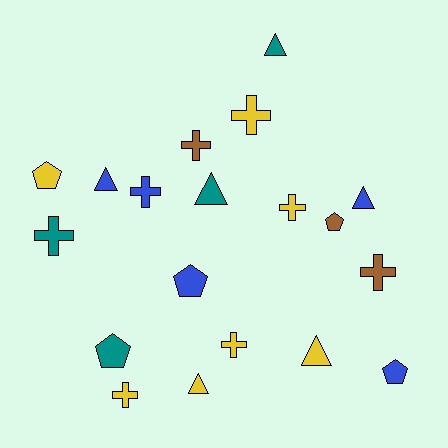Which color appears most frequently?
Yellow, with 7 objects.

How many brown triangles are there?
There are no brown triangles.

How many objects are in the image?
There are 19 objects.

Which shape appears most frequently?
Cross, with 8 objects.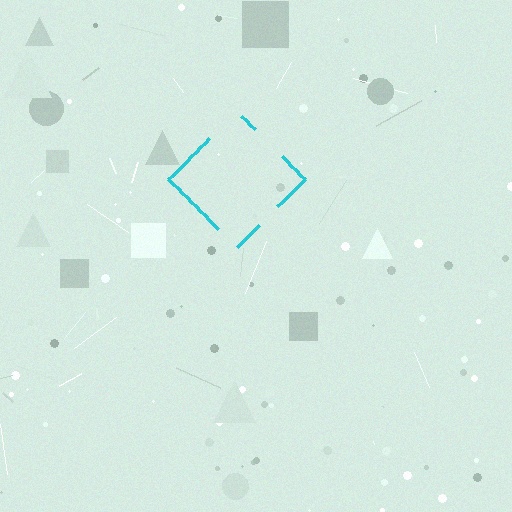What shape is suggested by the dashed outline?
The dashed outline suggests a diamond.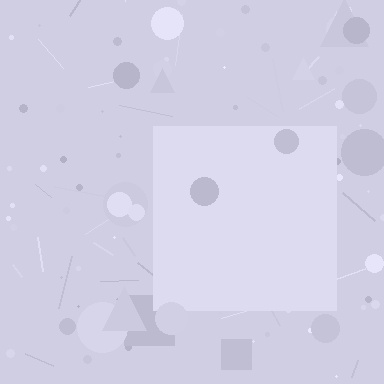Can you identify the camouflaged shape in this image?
The camouflaged shape is a square.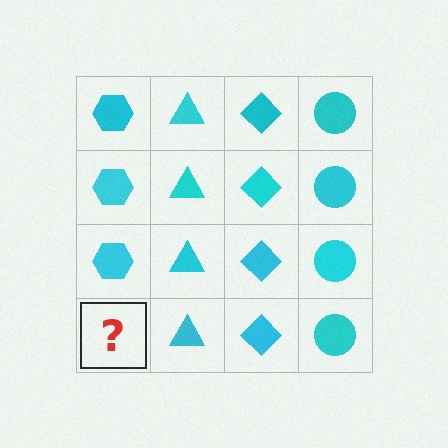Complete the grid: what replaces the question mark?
The question mark should be replaced with a cyan hexagon.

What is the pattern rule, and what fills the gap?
The rule is that each column has a consistent shape. The gap should be filled with a cyan hexagon.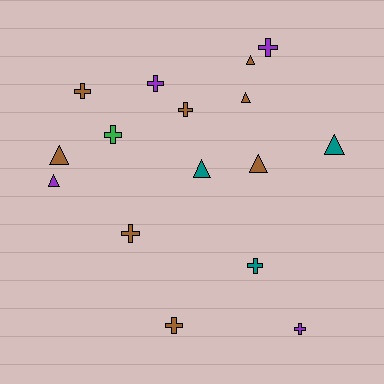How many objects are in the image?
There are 16 objects.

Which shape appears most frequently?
Cross, with 9 objects.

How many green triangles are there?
There are no green triangles.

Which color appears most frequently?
Brown, with 8 objects.